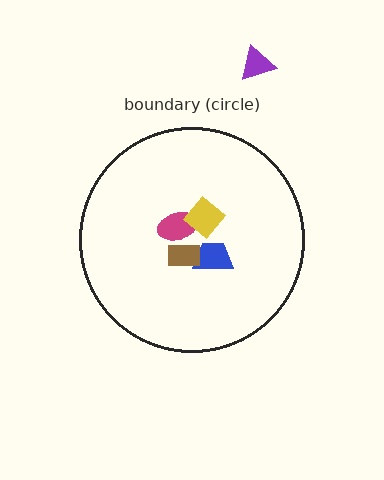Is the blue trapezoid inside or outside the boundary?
Inside.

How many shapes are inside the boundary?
4 inside, 1 outside.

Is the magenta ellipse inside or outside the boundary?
Inside.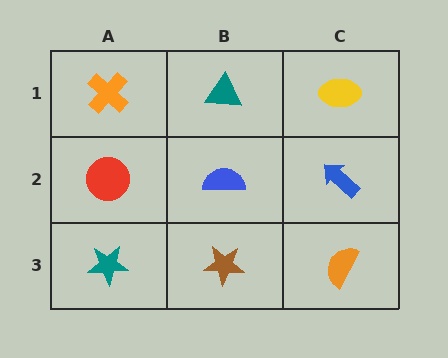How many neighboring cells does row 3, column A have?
2.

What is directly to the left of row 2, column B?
A red circle.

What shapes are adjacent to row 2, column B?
A teal triangle (row 1, column B), a brown star (row 3, column B), a red circle (row 2, column A), a blue arrow (row 2, column C).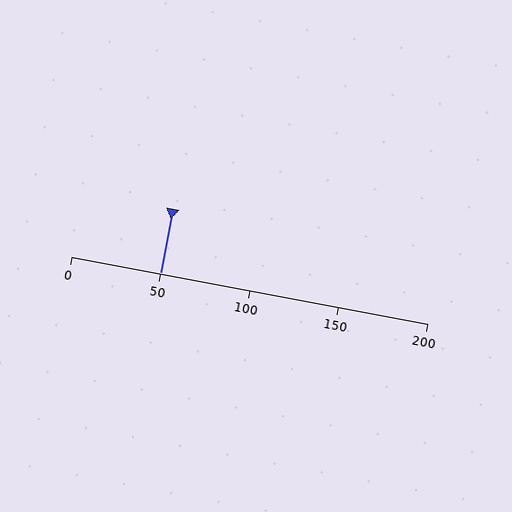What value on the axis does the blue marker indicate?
The marker indicates approximately 50.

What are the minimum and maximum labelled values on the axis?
The axis runs from 0 to 200.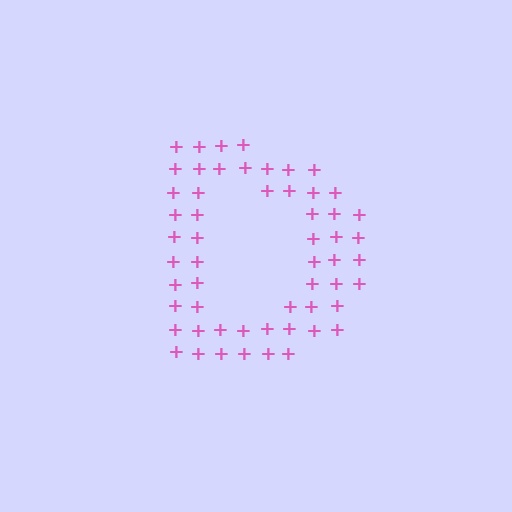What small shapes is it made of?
It is made of small plus signs.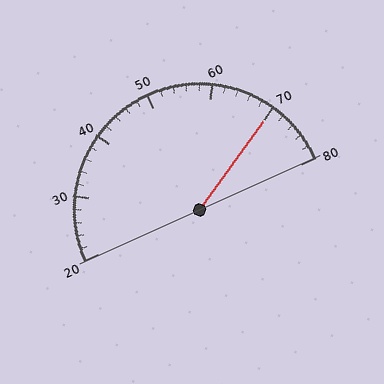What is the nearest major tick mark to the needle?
The nearest major tick mark is 70.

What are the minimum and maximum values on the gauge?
The gauge ranges from 20 to 80.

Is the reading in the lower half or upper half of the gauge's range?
The reading is in the upper half of the range (20 to 80).